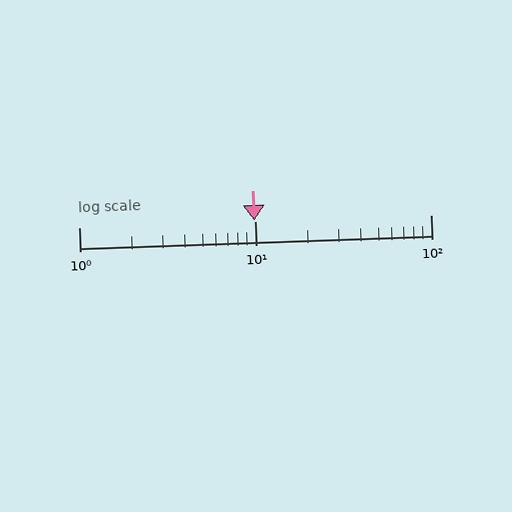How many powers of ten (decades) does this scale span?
The scale spans 2 decades, from 1 to 100.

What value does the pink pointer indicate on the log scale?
The pointer indicates approximately 9.9.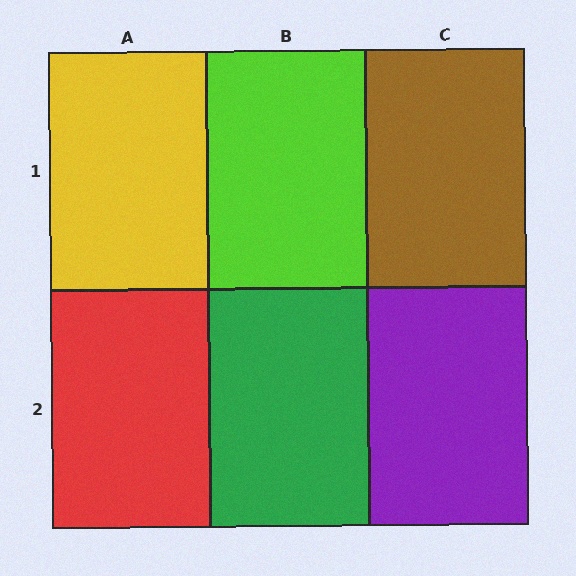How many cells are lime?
1 cell is lime.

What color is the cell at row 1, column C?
Brown.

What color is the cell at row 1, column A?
Yellow.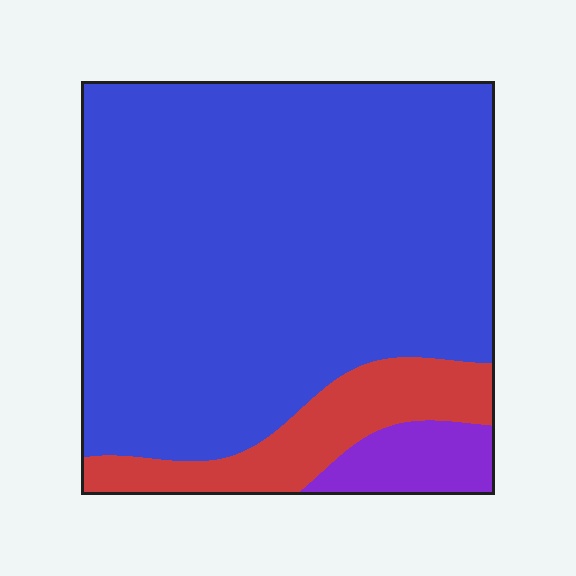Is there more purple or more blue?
Blue.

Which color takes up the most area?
Blue, at roughly 80%.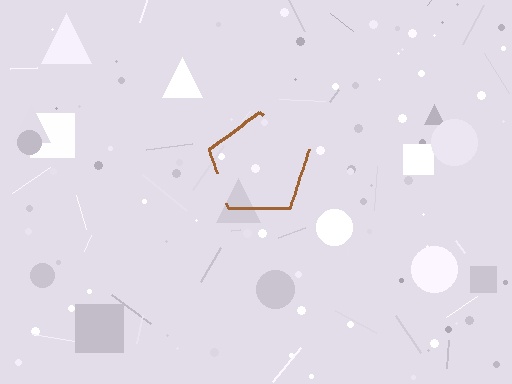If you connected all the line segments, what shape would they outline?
They would outline a pentagon.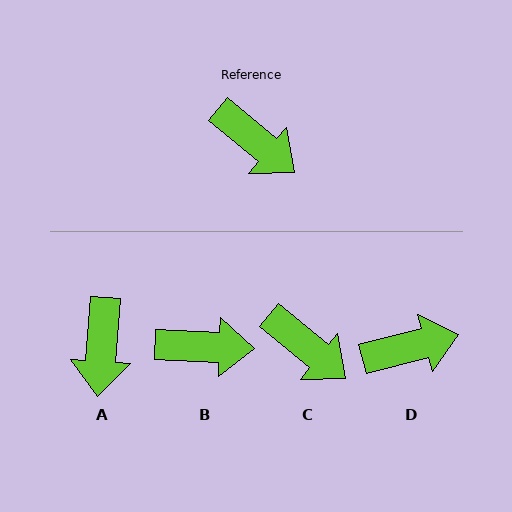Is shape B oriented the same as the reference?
No, it is off by about 37 degrees.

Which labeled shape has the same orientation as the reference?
C.